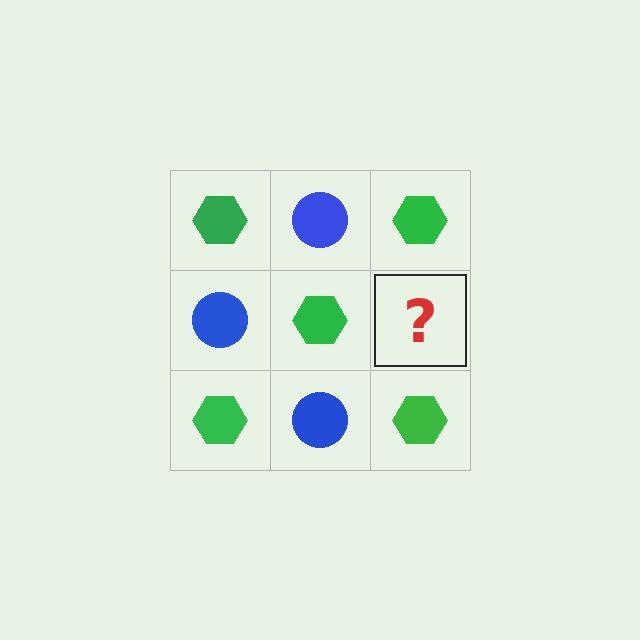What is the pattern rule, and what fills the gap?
The rule is that it alternates green hexagon and blue circle in a checkerboard pattern. The gap should be filled with a blue circle.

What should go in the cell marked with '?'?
The missing cell should contain a blue circle.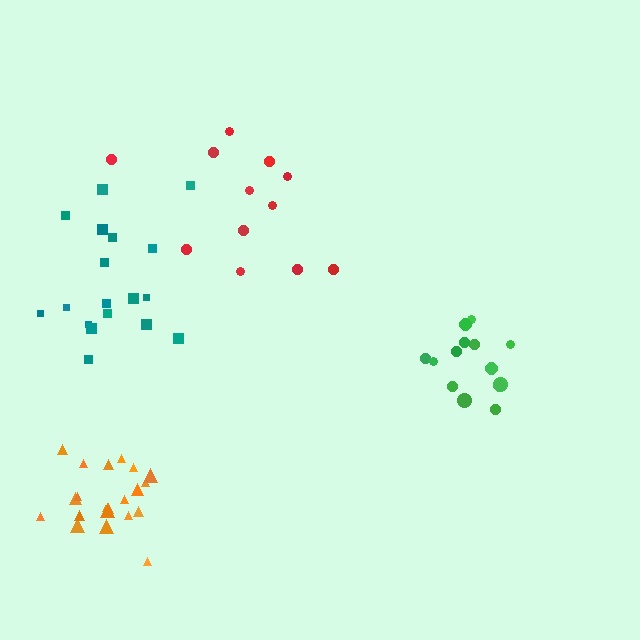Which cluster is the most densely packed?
Green.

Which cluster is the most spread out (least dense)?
Red.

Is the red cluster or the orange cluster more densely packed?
Orange.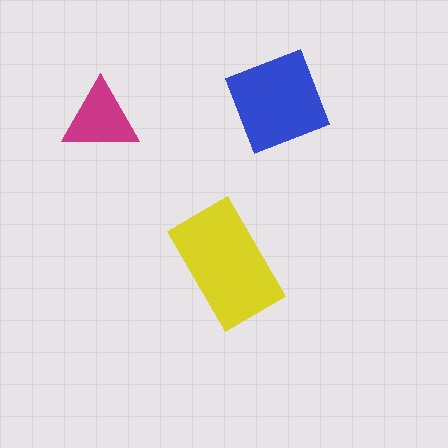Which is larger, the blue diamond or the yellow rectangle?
The yellow rectangle.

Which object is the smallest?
The magenta triangle.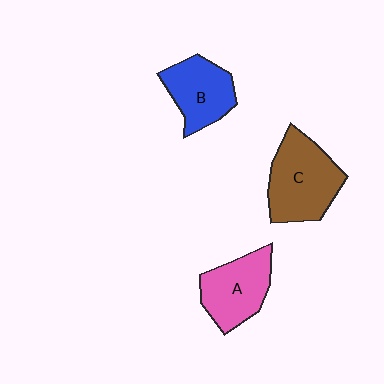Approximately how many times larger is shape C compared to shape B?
Approximately 1.3 times.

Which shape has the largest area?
Shape C (brown).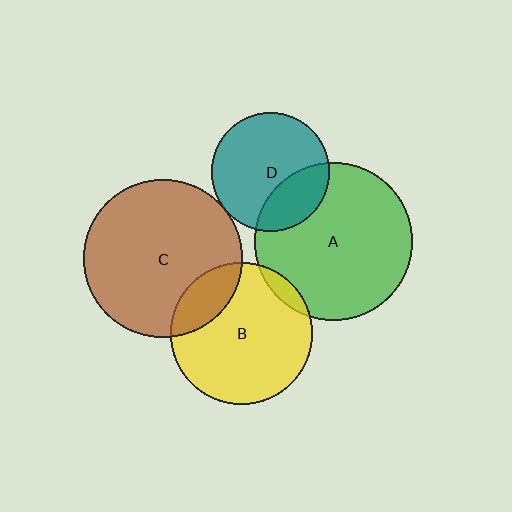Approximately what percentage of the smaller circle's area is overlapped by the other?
Approximately 30%.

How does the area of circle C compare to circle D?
Approximately 1.8 times.